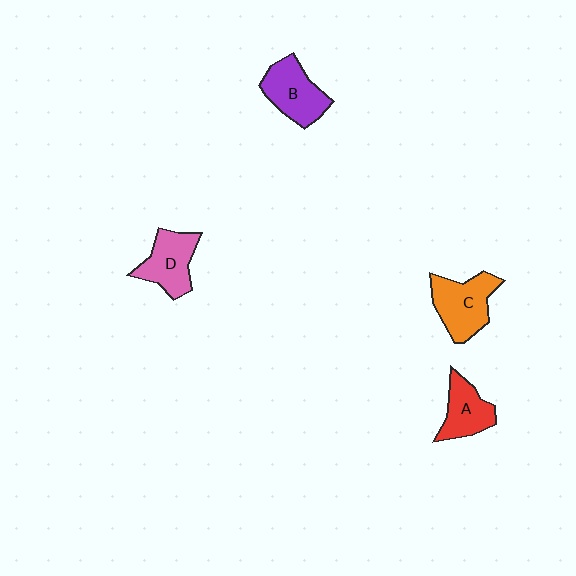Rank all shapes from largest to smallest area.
From largest to smallest: C (orange), B (purple), D (pink), A (red).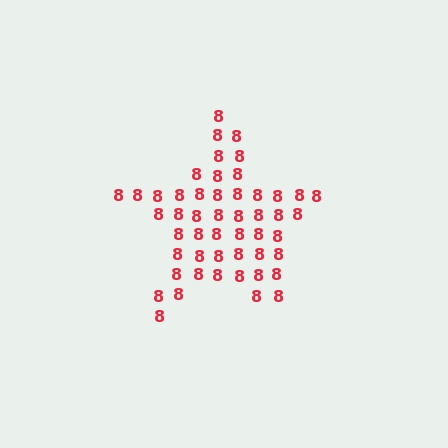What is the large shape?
The large shape is a star.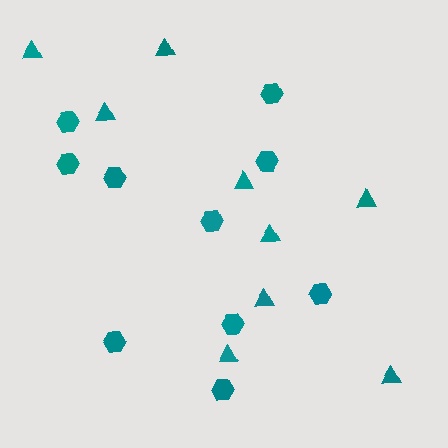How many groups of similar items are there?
There are 2 groups: one group of hexagons (10) and one group of triangles (9).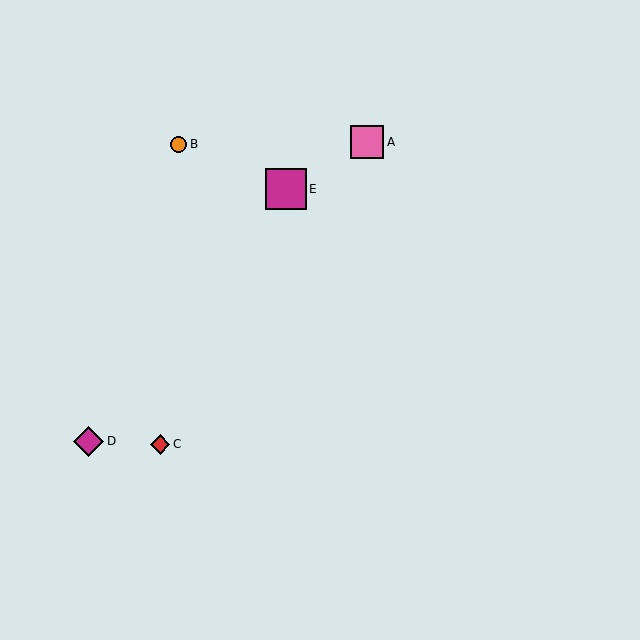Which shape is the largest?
The magenta square (labeled E) is the largest.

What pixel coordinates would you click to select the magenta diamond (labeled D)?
Click at (89, 441) to select the magenta diamond D.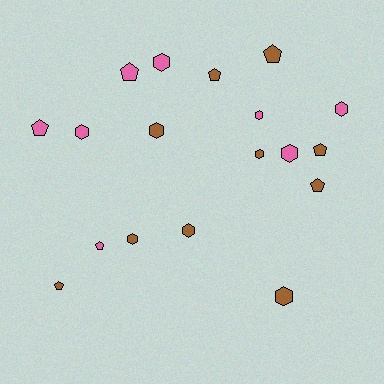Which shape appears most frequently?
Hexagon, with 10 objects.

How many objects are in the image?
There are 18 objects.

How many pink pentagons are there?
There are 3 pink pentagons.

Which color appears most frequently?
Brown, with 10 objects.